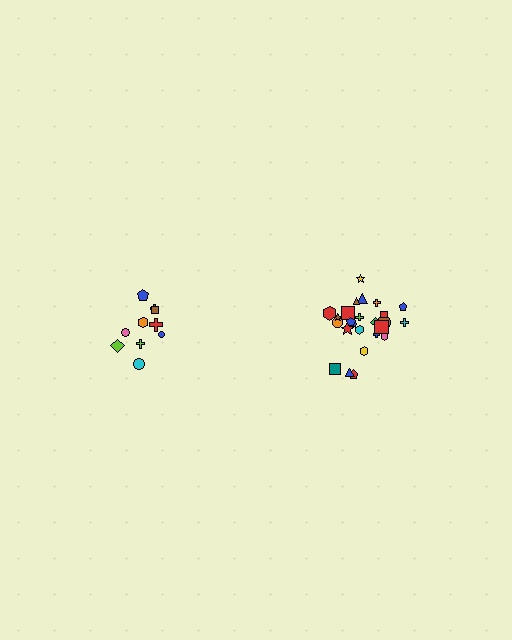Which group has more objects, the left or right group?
The right group.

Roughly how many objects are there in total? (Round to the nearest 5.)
Roughly 35 objects in total.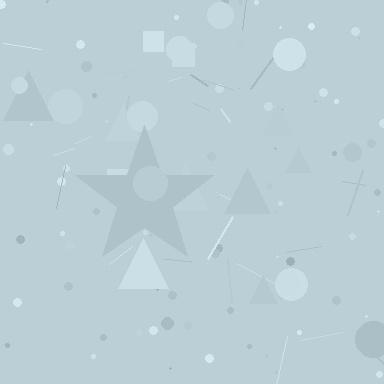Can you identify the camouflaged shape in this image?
The camouflaged shape is a star.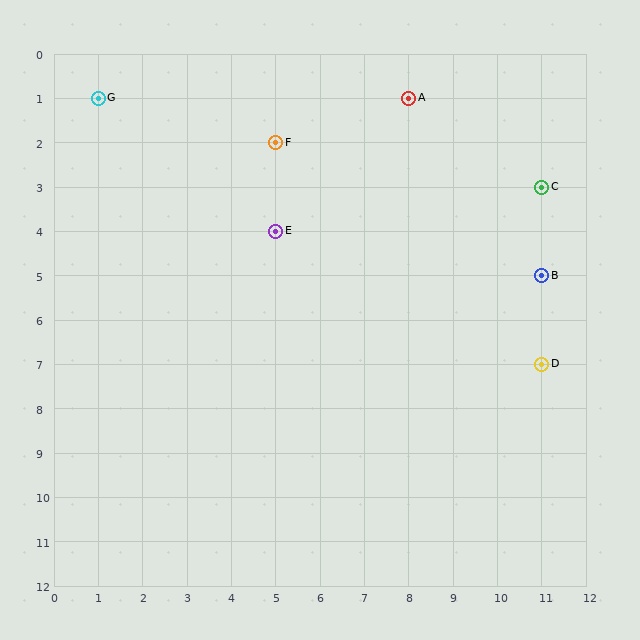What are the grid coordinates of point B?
Point B is at grid coordinates (11, 5).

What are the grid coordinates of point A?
Point A is at grid coordinates (8, 1).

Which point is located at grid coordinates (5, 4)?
Point E is at (5, 4).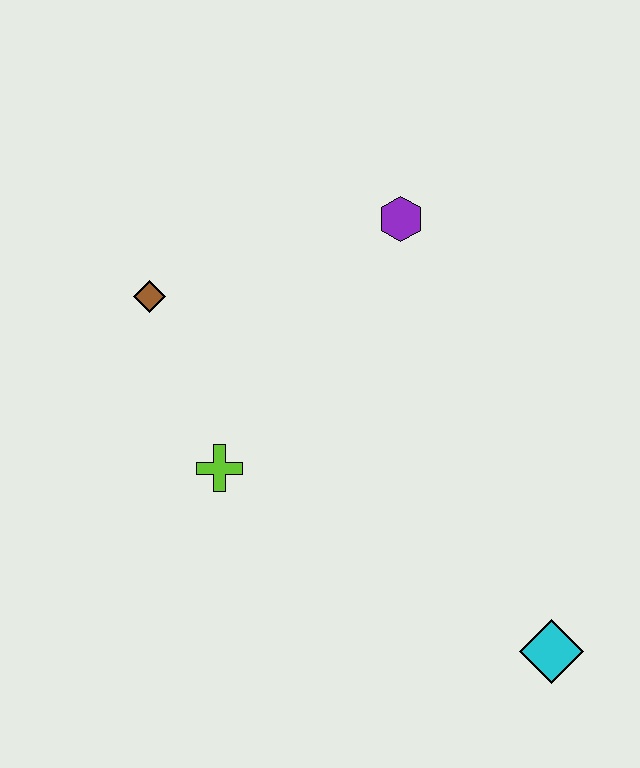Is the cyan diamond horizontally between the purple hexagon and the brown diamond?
No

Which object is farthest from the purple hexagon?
The cyan diamond is farthest from the purple hexagon.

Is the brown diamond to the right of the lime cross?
No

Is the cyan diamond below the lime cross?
Yes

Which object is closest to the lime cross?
The brown diamond is closest to the lime cross.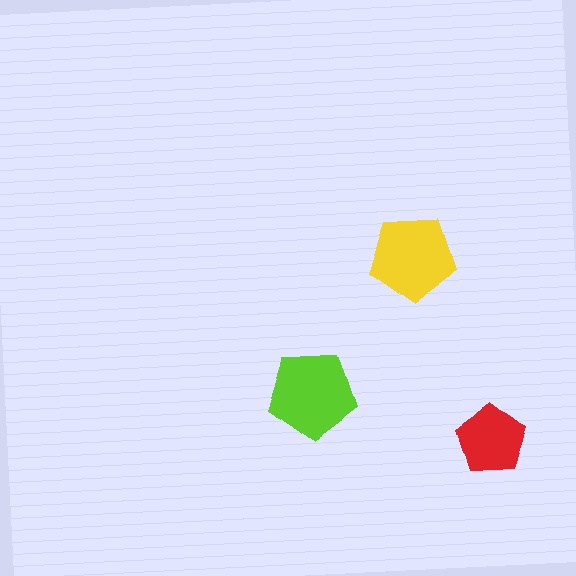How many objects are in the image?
There are 3 objects in the image.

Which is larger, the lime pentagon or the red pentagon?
The lime one.